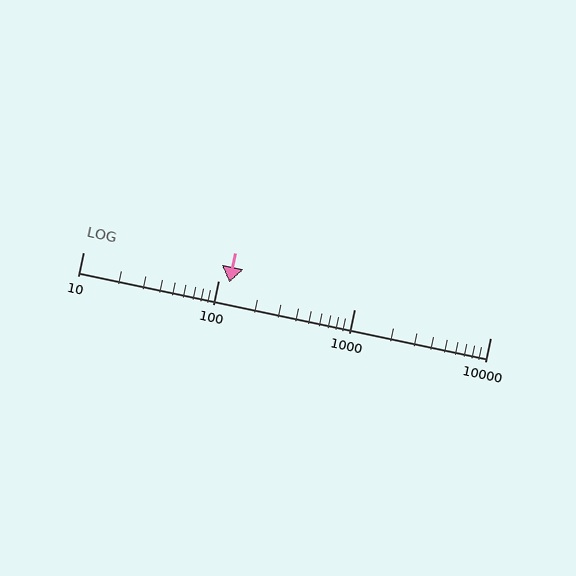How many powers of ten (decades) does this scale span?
The scale spans 3 decades, from 10 to 10000.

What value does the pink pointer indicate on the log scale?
The pointer indicates approximately 120.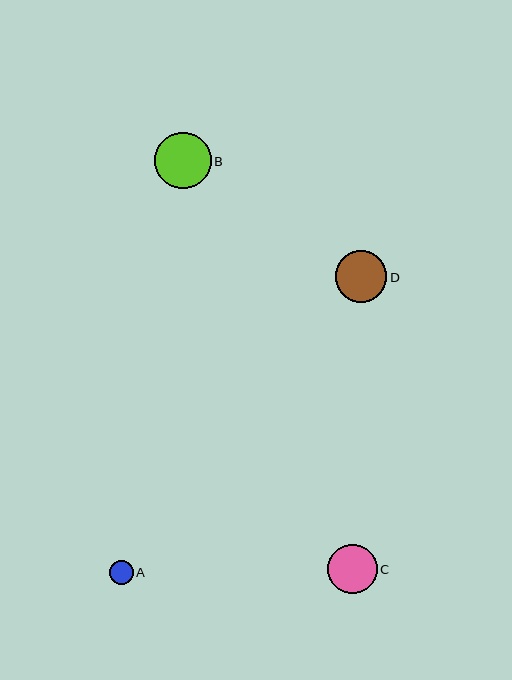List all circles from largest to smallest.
From largest to smallest: B, D, C, A.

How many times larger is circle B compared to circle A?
Circle B is approximately 2.4 times the size of circle A.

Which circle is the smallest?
Circle A is the smallest with a size of approximately 24 pixels.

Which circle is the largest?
Circle B is the largest with a size of approximately 57 pixels.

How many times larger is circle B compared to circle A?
Circle B is approximately 2.4 times the size of circle A.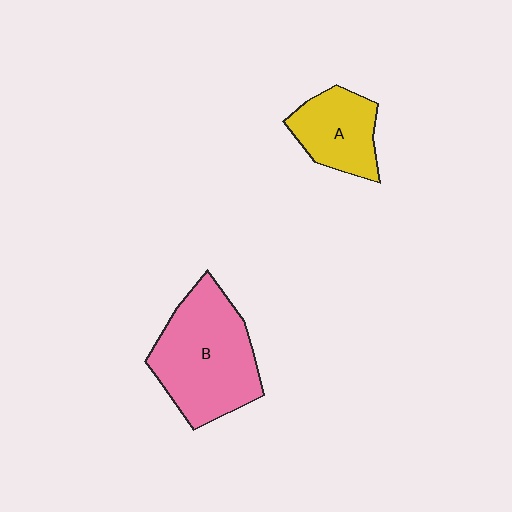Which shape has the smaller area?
Shape A (yellow).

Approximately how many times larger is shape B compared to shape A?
Approximately 1.8 times.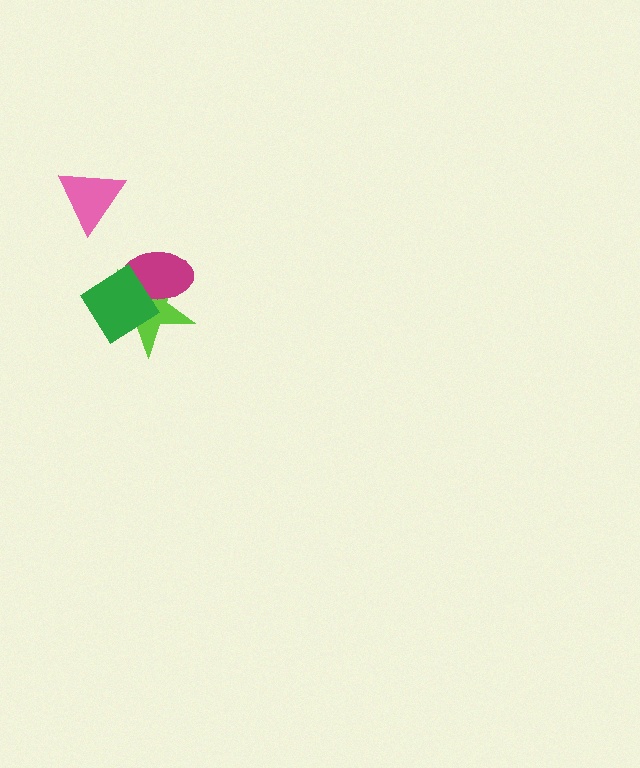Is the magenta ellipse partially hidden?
Yes, it is partially covered by another shape.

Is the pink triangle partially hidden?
No, no other shape covers it.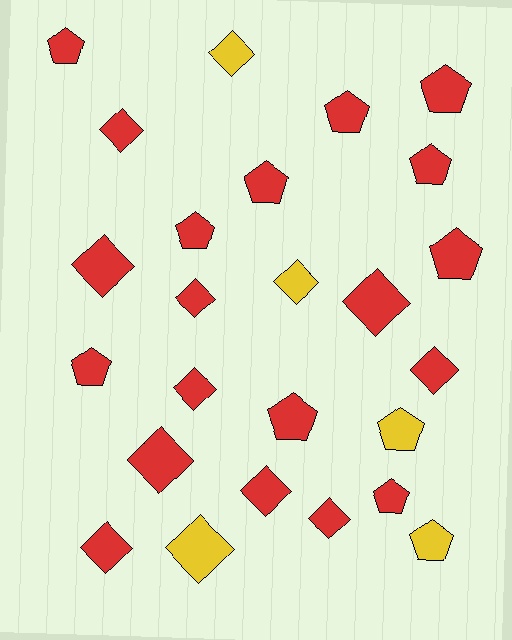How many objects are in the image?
There are 25 objects.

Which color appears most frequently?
Red, with 20 objects.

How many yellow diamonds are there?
There are 3 yellow diamonds.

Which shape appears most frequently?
Diamond, with 13 objects.